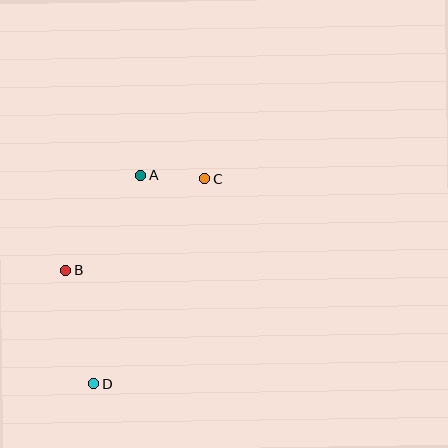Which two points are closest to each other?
Points A and C are closest to each other.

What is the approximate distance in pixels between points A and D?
The distance between A and D is approximately 213 pixels.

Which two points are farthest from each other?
Points C and D are farthest from each other.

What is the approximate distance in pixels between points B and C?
The distance between B and C is approximately 167 pixels.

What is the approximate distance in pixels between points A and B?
The distance between A and B is approximately 121 pixels.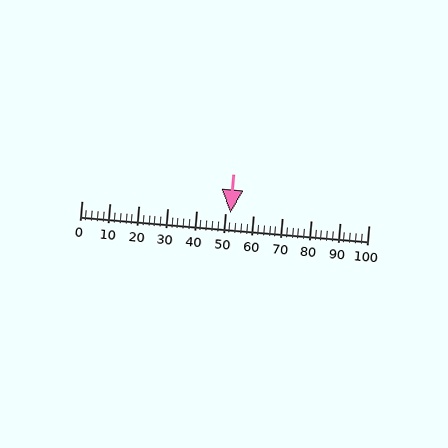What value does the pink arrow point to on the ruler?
The pink arrow points to approximately 52.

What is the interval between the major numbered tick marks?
The major tick marks are spaced 10 units apart.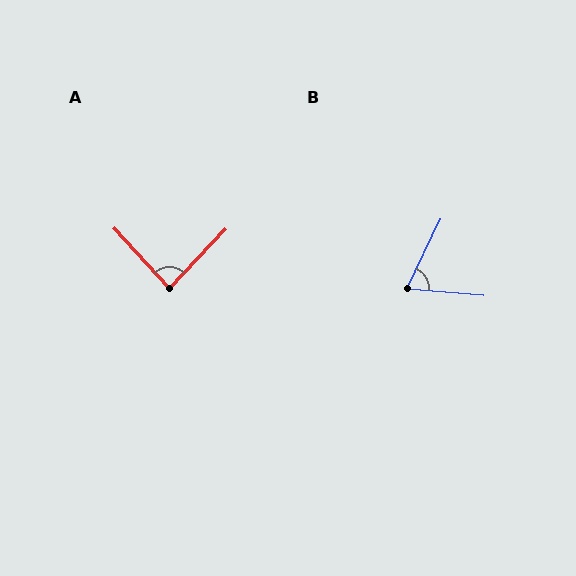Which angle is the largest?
A, at approximately 86 degrees.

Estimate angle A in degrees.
Approximately 86 degrees.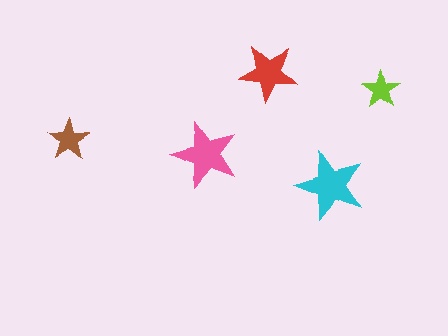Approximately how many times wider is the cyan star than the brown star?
About 1.5 times wider.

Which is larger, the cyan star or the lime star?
The cyan one.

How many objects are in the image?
There are 5 objects in the image.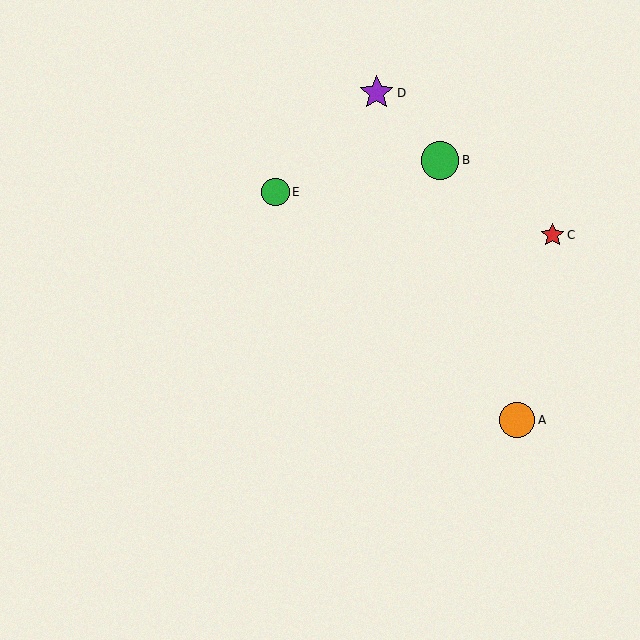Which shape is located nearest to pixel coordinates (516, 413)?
The orange circle (labeled A) at (517, 420) is nearest to that location.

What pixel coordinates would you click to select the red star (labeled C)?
Click at (553, 235) to select the red star C.